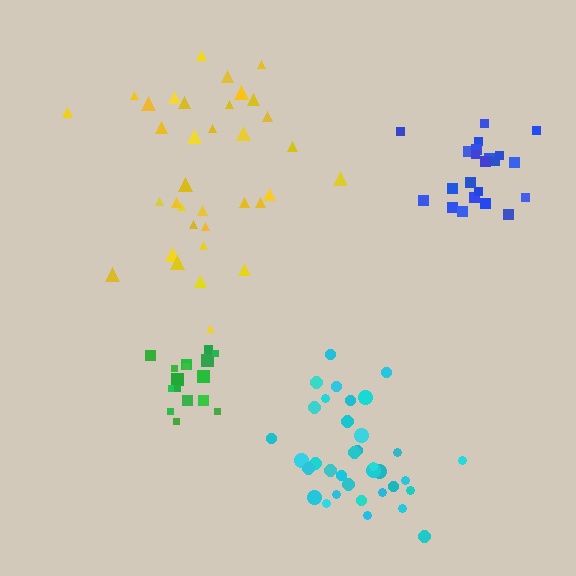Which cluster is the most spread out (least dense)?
Yellow.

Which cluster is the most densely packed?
Green.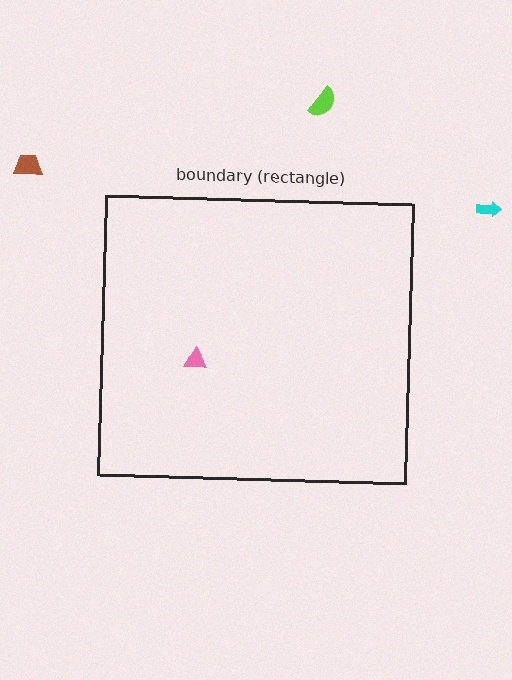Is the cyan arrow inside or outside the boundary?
Outside.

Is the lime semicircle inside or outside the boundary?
Outside.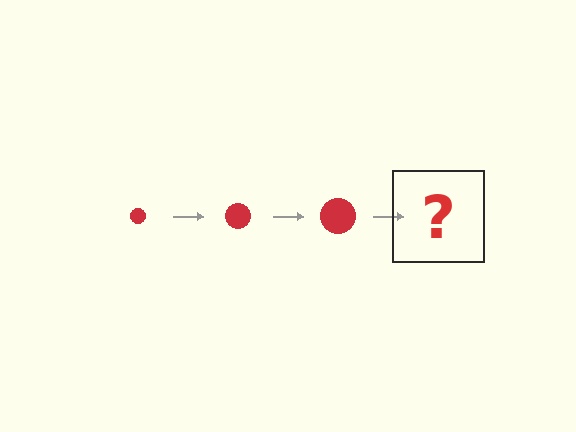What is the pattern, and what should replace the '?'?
The pattern is that the circle gets progressively larger each step. The '?' should be a red circle, larger than the previous one.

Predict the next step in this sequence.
The next step is a red circle, larger than the previous one.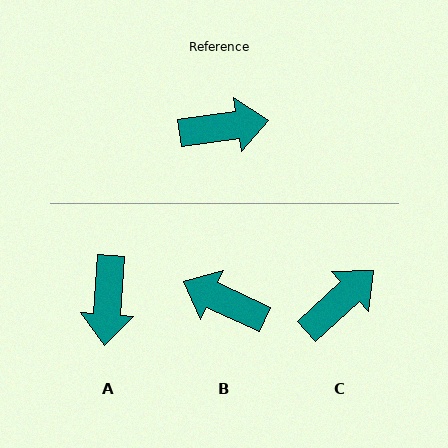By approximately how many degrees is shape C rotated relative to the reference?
Approximately 35 degrees counter-clockwise.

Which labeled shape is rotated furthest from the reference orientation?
B, about 147 degrees away.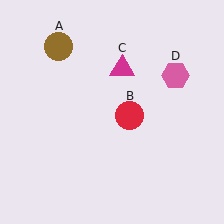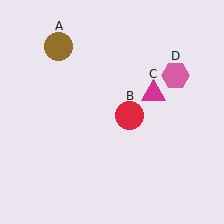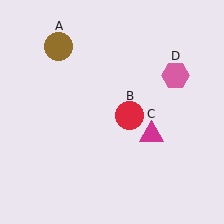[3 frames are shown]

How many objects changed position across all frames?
1 object changed position: magenta triangle (object C).